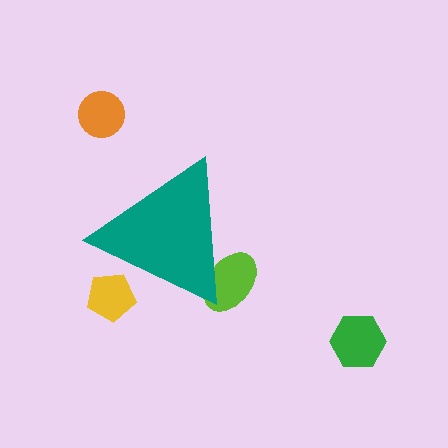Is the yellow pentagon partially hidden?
Yes, the yellow pentagon is partially hidden behind the teal triangle.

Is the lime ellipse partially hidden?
Yes, the lime ellipse is partially hidden behind the teal triangle.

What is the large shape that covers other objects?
A teal triangle.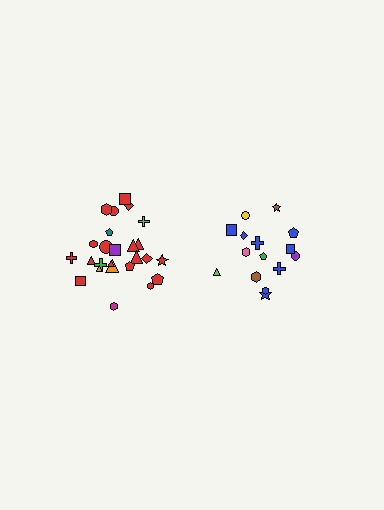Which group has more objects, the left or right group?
The left group.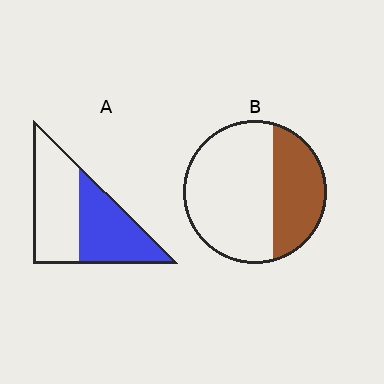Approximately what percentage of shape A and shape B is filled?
A is approximately 45% and B is approximately 35%.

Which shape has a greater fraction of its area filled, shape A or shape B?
Shape A.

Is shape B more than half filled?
No.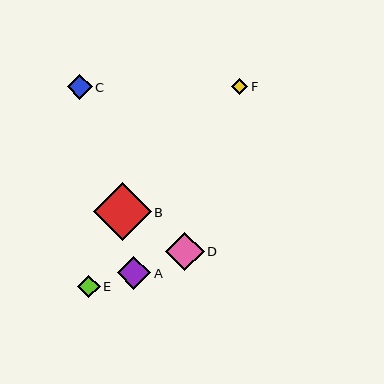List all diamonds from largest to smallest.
From largest to smallest: B, D, A, C, E, F.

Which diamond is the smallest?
Diamond F is the smallest with a size of approximately 16 pixels.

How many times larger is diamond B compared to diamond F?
Diamond B is approximately 3.5 times the size of diamond F.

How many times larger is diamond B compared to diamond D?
Diamond B is approximately 1.5 times the size of diamond D.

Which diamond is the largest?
Diamond B is the largest with a size of approximately 58 pixels.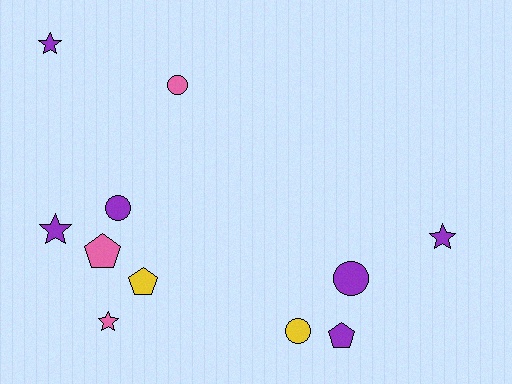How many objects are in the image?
There are 11 objects.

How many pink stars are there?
There is 1 pink star.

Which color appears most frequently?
Purple, with 6 objects.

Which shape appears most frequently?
Circle, with 4 objects.